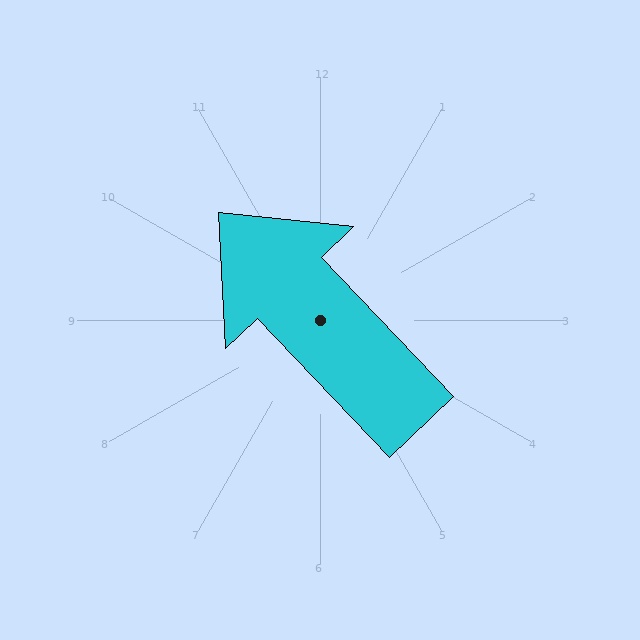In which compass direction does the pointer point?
Northwest.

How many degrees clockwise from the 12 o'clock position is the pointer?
Approximately 317 degrees.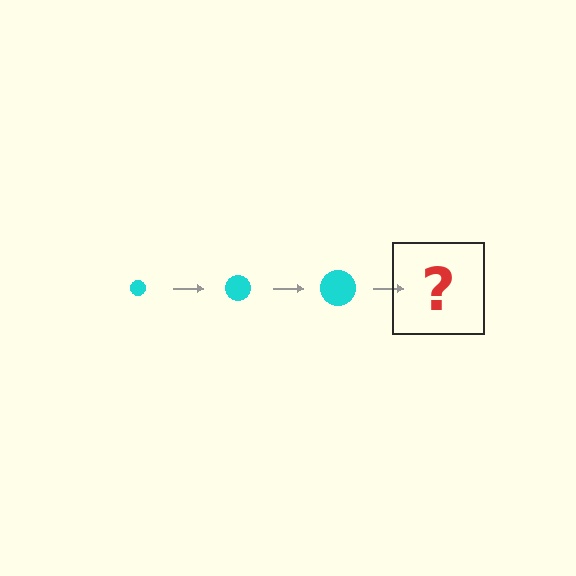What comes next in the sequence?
The next element should be a cyan circle, larger than the previous one.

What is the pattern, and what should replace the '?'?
The pattern is that the circle gets progressively larger each step. The '?' should be a cyan circle, larger than the previous one.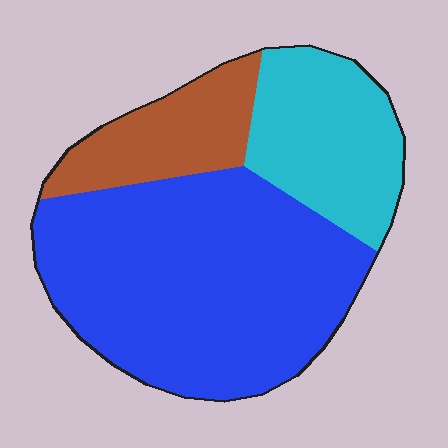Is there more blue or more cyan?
Blue.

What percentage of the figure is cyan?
Cyan covers 24% of the figure.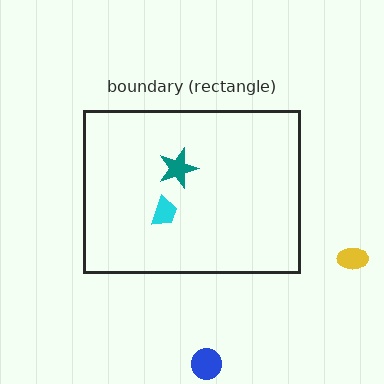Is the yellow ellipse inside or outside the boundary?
Outside.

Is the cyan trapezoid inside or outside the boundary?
Inside.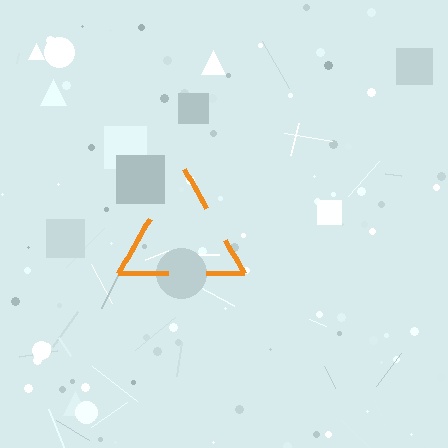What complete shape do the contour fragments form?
The contour fragments form a triangle.